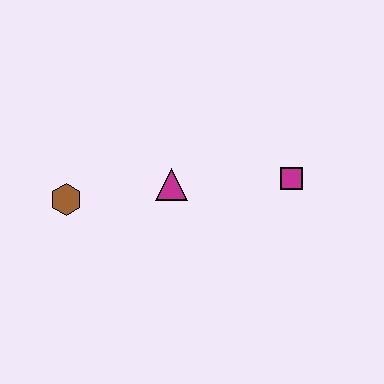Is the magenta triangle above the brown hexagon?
Yes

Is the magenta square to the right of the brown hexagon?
Yes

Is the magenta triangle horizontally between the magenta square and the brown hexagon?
Yes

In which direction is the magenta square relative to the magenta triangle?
The magenta square is to the right of the magenta triangle.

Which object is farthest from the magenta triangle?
The magenta square is farthest from the magenta triangle.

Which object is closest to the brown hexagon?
The magenta triangle is closest to the brown hexagon.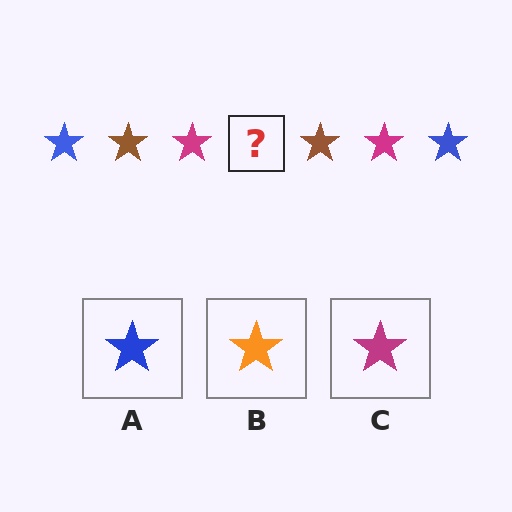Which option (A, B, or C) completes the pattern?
A.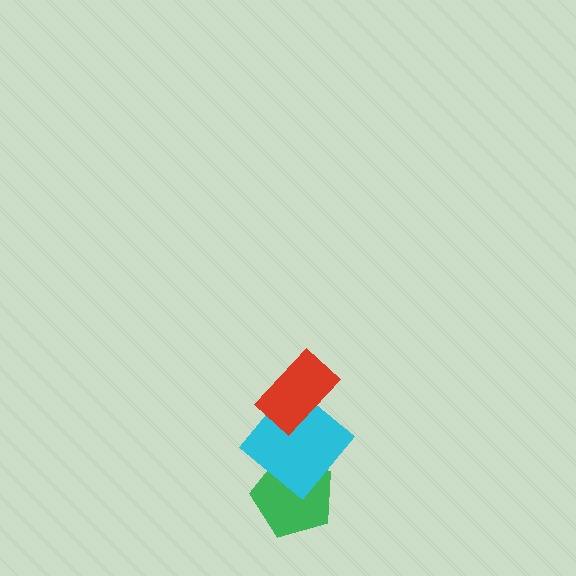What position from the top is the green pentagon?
The green pentagon is 3rd from the top.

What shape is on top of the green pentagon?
The cyan diamond is on top of the green pentagon.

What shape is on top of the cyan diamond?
The red rectangle is on top of the cyan diamond.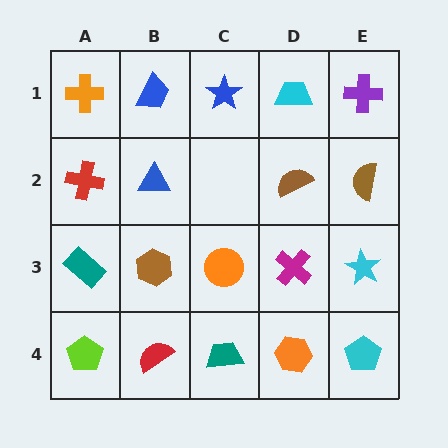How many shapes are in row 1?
5 shapes.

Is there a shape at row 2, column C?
No, that cell is empty.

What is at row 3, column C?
An orange circle.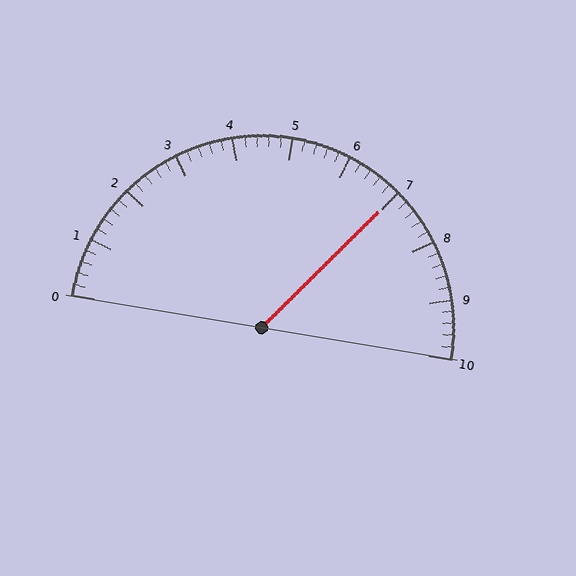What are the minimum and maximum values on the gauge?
The gauge ranges from 0 to 10.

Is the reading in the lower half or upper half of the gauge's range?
The reading is in the upper half of the range (0 to 10).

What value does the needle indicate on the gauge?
The needle indicates approximately 7.0.